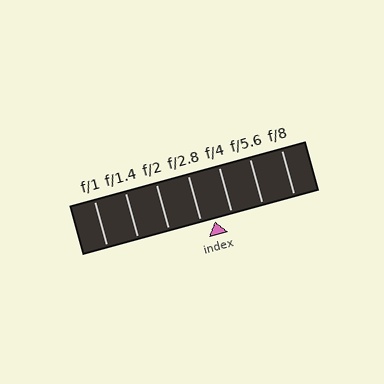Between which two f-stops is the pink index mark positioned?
The index mark is between f/2.8 and f/4.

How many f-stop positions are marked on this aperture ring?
There are 7 f-stop positions marked.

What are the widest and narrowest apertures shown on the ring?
The widest aperture shown is f/1 and the narrowest is f/8.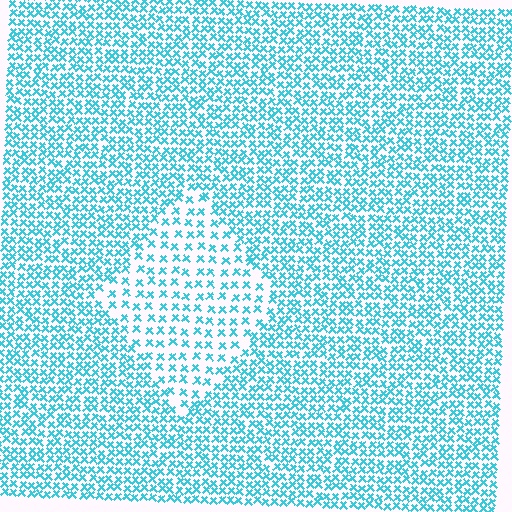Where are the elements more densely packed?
The elements are more densely packed outside the diamond boundary.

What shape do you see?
I see a diamond.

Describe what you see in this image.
The image contains small cyan elements arranged at two different densities. A diamond-shaped region is visible where the elements are less densely packed than the surrounding area.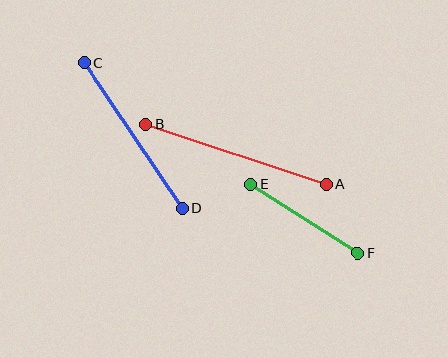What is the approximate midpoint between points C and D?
The midpoint is at approximately (133, 135) pixels.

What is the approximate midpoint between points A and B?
The midpoint is at approximately (236, 154) pixels.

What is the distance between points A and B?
The distance is approximately 190 pixels.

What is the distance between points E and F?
The distance is approximately 127 pixels.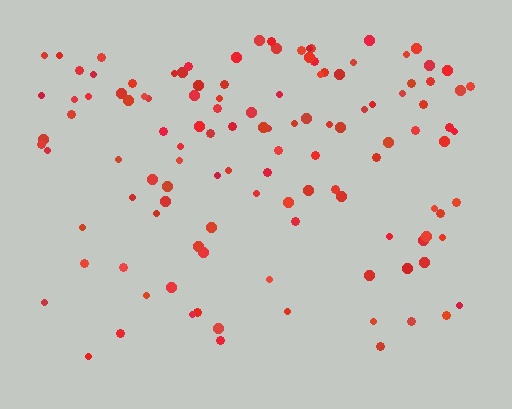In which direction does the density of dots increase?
From bottom to top, with the top side densest.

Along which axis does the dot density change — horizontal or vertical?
Vertical.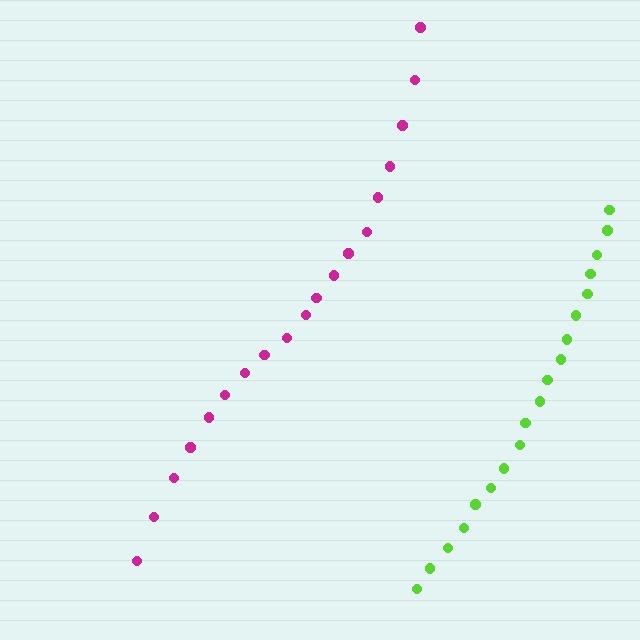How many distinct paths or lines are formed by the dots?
There are 2 distinct paths.